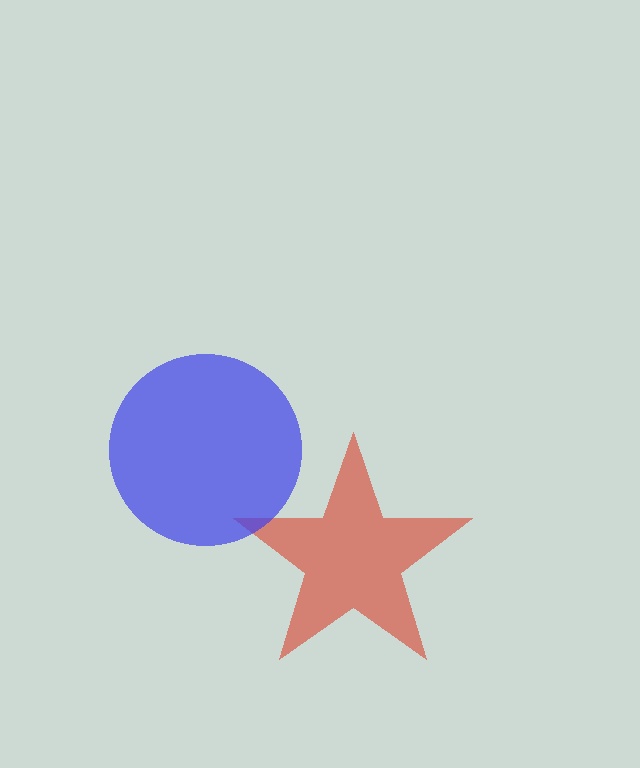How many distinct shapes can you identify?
There are 2 distinct shapes: a red star, a blue circle.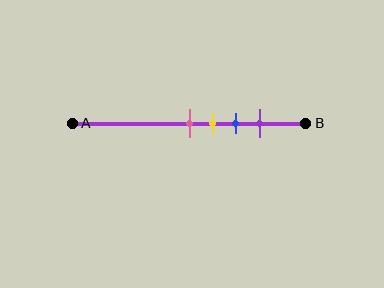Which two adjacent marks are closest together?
The pink and yellow marks are the closest adjacent pair.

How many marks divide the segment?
There are 4 marks dividing the segment.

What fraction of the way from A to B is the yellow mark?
The yellow mark is approximately 60% (0.6) of the way from A to B.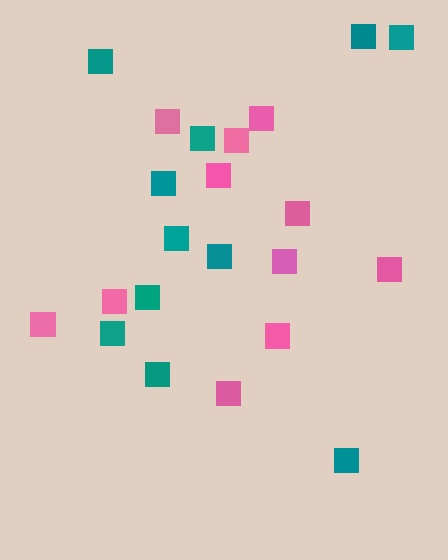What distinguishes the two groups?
There are 2 groups: one group of teal squares (11) and one group of pink squares (11).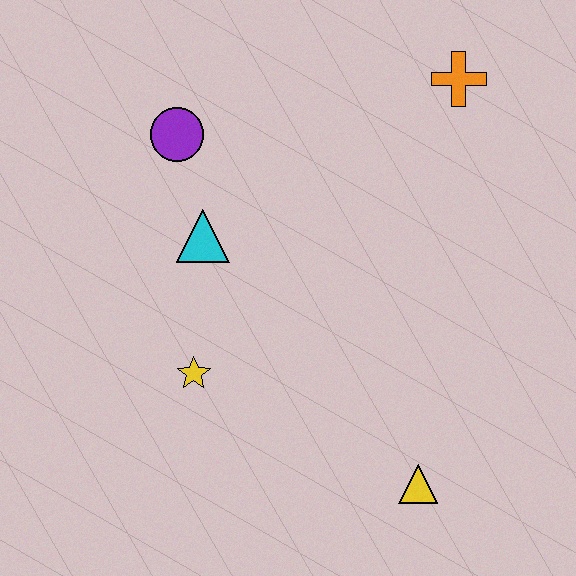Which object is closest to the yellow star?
The cyan triangle is closest to the yellow star.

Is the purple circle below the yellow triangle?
No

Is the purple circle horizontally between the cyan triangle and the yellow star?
No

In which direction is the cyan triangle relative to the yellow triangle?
The cyan triangle is above the yellow triangle.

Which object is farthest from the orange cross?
The yellow triangle is farthest from the orange cross.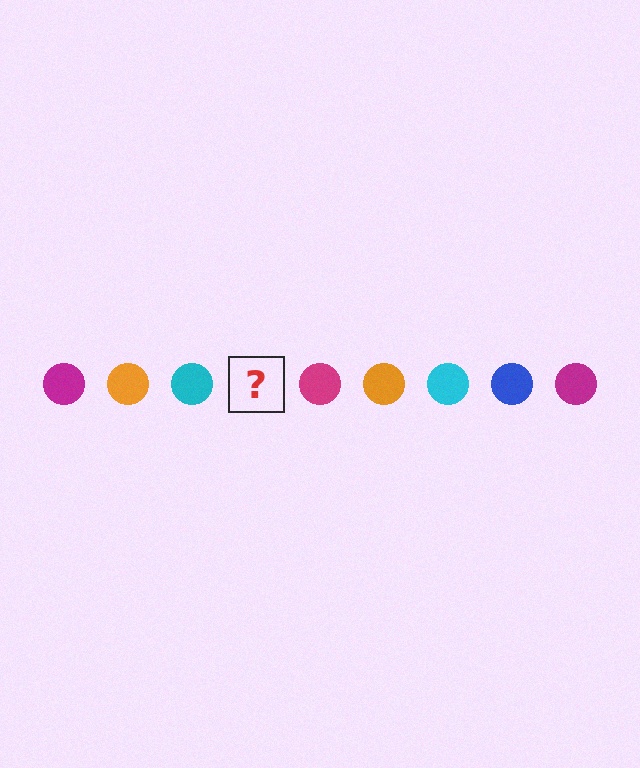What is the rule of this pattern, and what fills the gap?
The rule is that the pattern cycles through magenta, orange, cyan, blue circles. The gap should be filled with a blue circle.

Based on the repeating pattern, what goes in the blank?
The blank should be a blue circle.